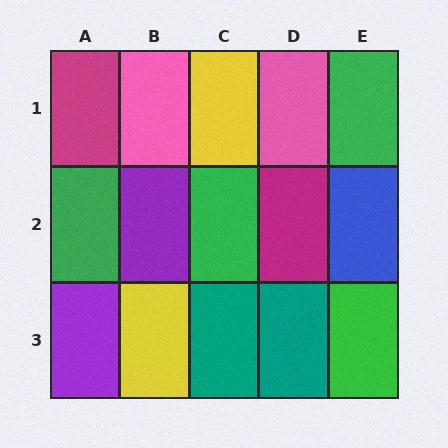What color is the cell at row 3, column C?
Teal.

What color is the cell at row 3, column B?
Yellow.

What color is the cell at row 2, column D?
Magenta.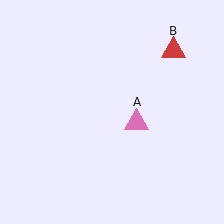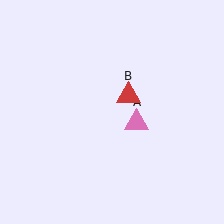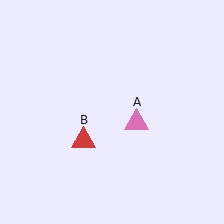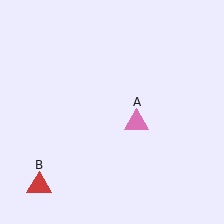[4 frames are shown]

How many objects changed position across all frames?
1 object changed position: red triangle (object B).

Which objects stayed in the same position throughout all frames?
Pink triangle (object A) remained stationary.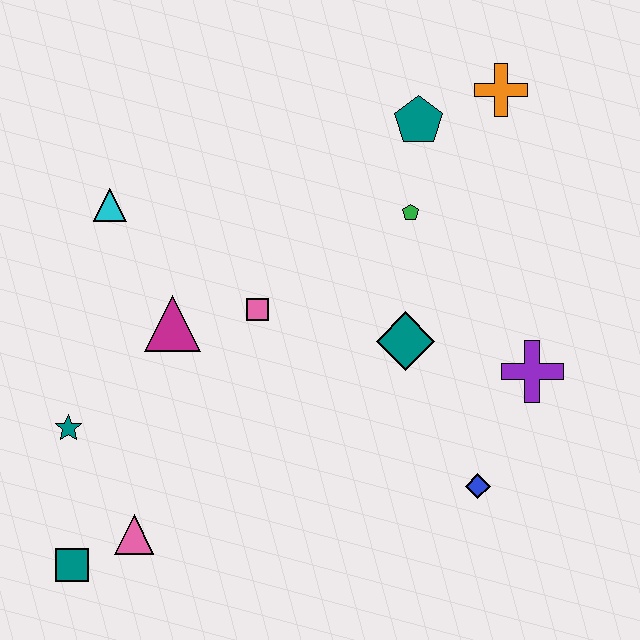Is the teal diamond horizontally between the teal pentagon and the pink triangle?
Yes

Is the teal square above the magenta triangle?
No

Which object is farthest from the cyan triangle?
The blue diamond is farthest from the cyan triangle.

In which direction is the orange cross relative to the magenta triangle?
The orange cross is to the right of the magenta triangle.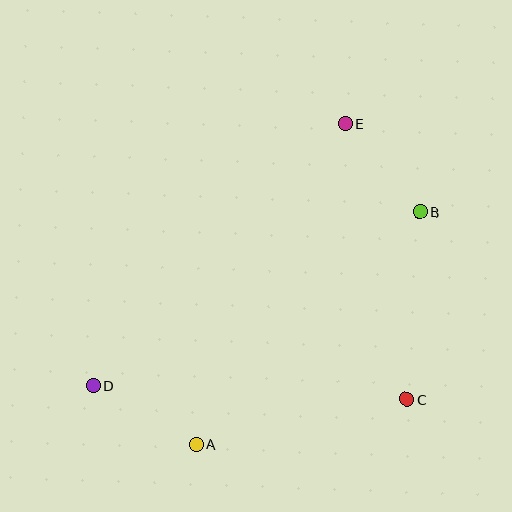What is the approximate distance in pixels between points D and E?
The distance between D and E is approximately 364 pixels.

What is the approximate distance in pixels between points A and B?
The distance between A and B is approximately 322 pixels.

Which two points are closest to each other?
Points B and E are closest to each other.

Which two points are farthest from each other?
Points B and D are farthest from each other.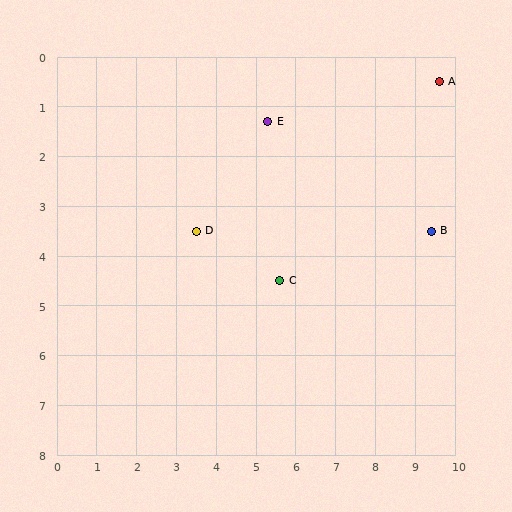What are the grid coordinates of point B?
Point B is at approximately (9.4, 3.5).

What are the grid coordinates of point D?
Point D is at approximately (3.5, 3.5).